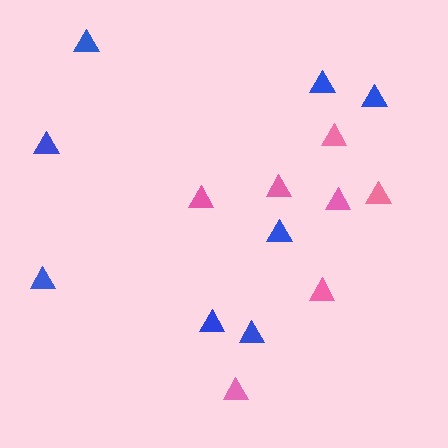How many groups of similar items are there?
There are 2 groups: one group of pink triangles (7) and one group of blue triangles (8).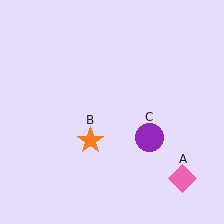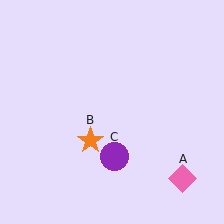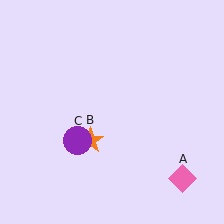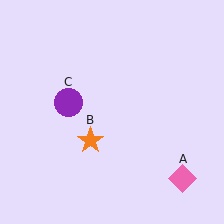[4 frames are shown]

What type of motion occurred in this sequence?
The purple circle (object C) rotated clockwise around the center of the scene.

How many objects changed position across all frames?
1 object changed position: purple circle (object C).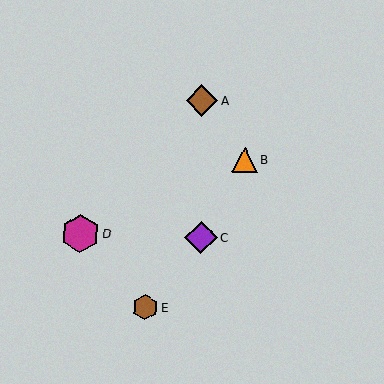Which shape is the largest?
The magenta hexagon (labeled D) is the largest.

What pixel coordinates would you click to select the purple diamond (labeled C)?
Click at (201, 238) to select the purple diamond C.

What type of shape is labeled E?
Shape E is a brown hexagon.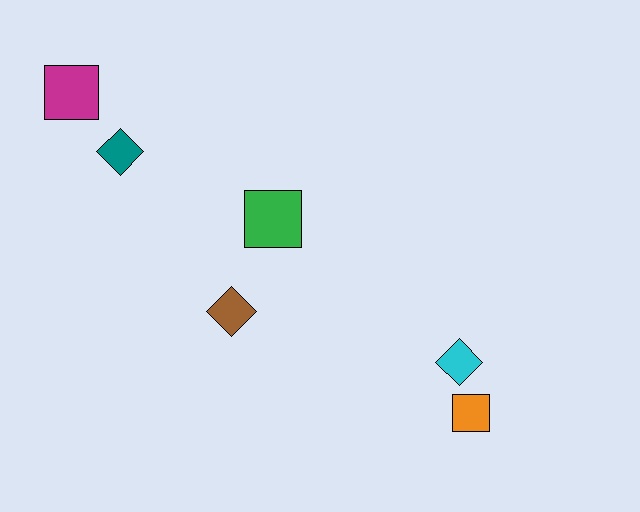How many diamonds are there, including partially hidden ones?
There are 3 diamonds.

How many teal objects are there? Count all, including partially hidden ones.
There is 1 teal object.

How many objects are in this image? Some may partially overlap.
There are 6 objects.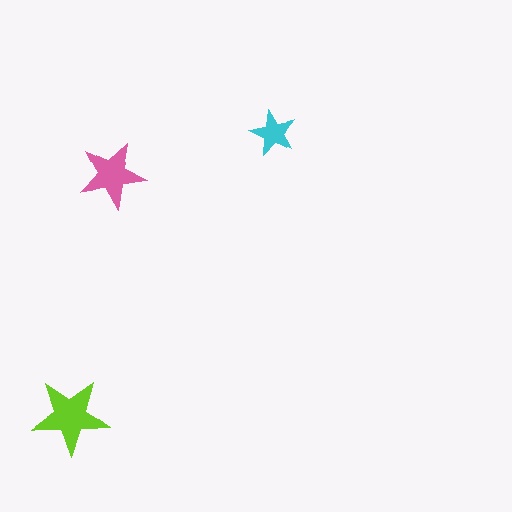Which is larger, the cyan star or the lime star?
The lime one.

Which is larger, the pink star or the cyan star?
The pink one.